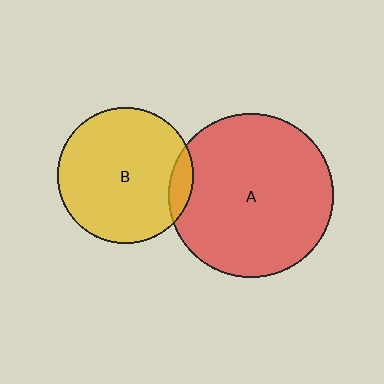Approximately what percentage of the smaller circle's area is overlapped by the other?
Approximately 10%.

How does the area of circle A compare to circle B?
Approximately 1.5 times.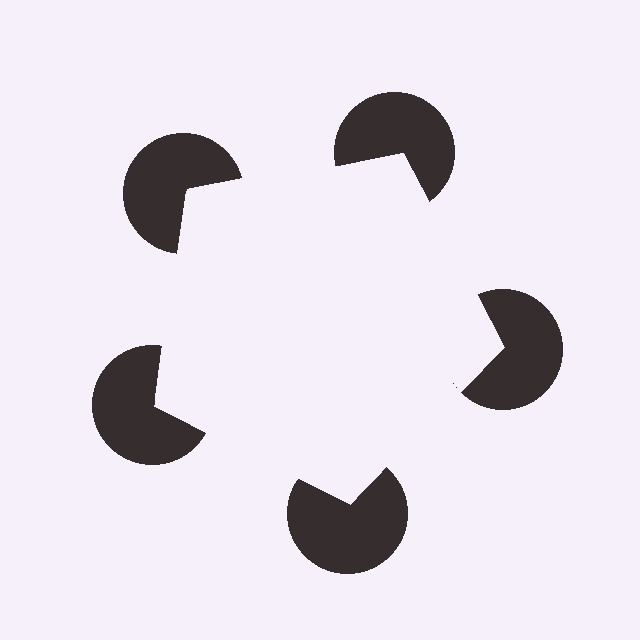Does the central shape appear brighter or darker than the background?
It typically appears slightly brighter than the background, even though no actual brightness change is drawn.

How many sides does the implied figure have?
5 sides.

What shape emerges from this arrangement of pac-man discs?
An illusory pentagon — its edges are inferred from the aligned wedge cuts in the pac-man discs, not physically drawn.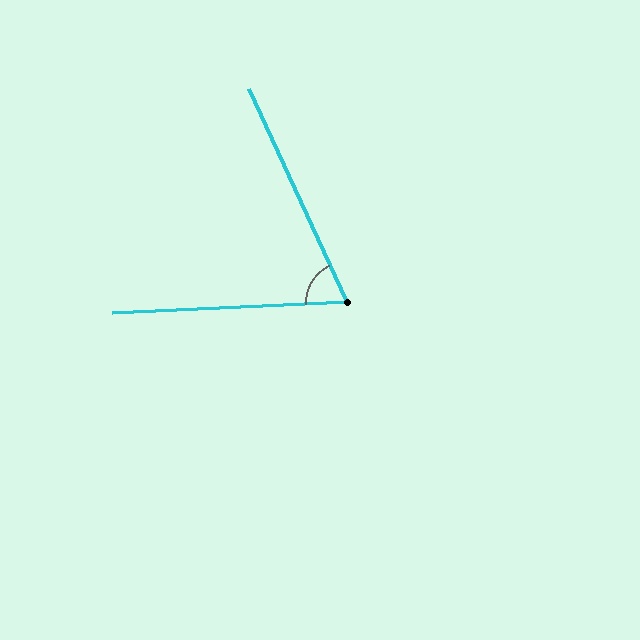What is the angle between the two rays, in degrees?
Approximately 68 degrees.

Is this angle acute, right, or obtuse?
It is acute.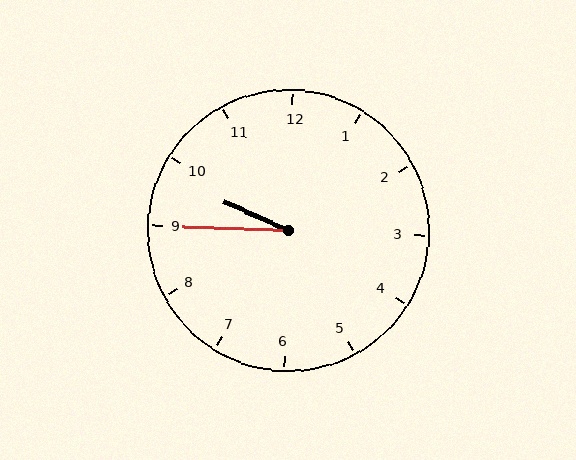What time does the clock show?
9:45.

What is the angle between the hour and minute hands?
Approximately 22 degrees.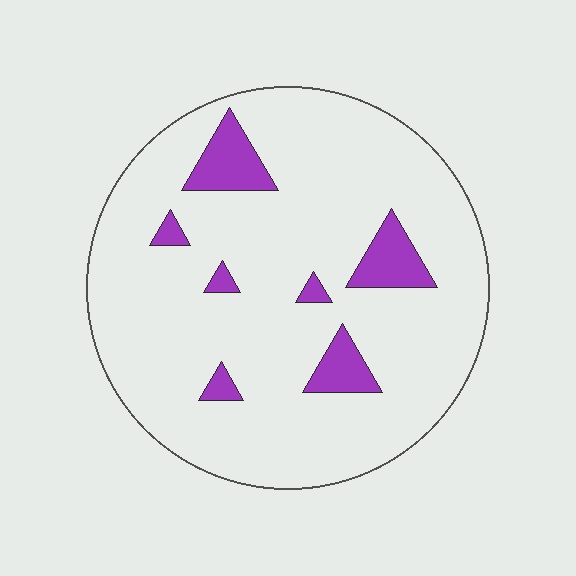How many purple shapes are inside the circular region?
7.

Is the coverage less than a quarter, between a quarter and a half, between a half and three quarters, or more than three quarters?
Less than a quarter.